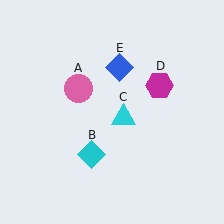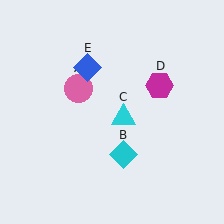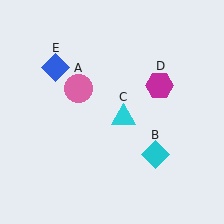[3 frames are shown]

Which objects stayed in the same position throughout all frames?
Pink circle (object A) and cyan triangle (object C) and magenta hexagon (object D) remained stationary.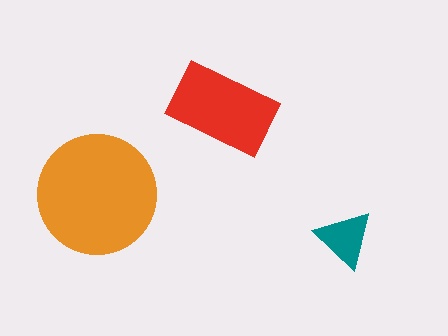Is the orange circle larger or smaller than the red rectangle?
Larger.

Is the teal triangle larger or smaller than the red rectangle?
Smaller.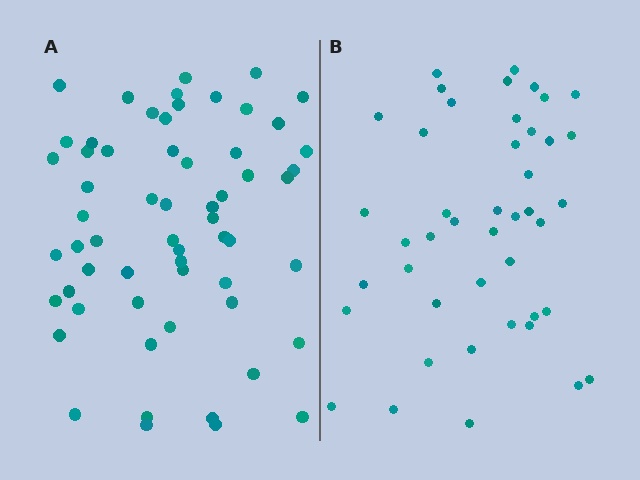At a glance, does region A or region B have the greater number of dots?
Region A (the left region) has more dots.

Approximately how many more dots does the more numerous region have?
Region A has approximately 15 more dots than region B.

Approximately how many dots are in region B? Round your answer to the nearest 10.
About 40 dots. (The exact count is 44, which rounds to 40.)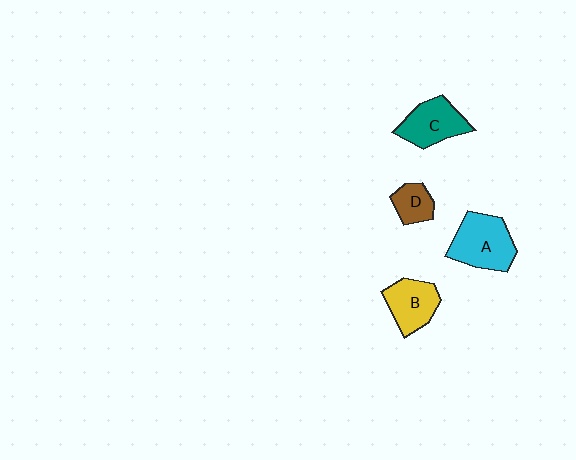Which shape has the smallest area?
Shape D (brown).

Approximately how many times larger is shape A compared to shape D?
Approximately 2.2 times.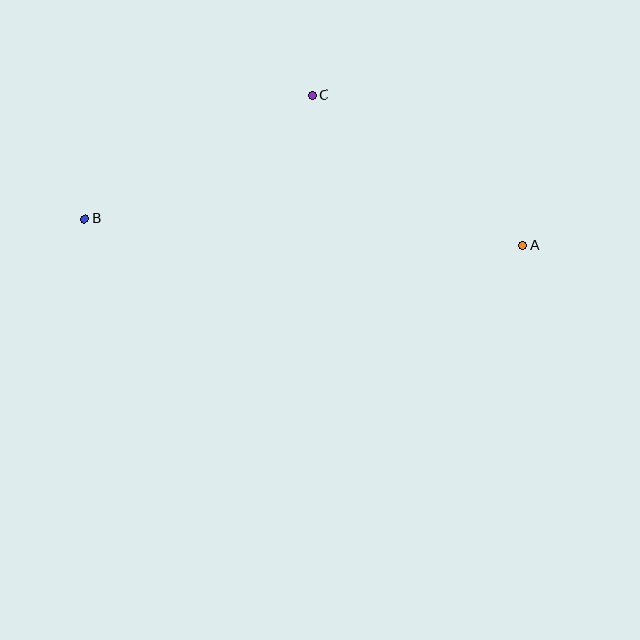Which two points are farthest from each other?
Points A and B are farthest from each other.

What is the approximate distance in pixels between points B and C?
The distance between B and C is approximately 259 pixels.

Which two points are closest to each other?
Points A and C are closest to each other.